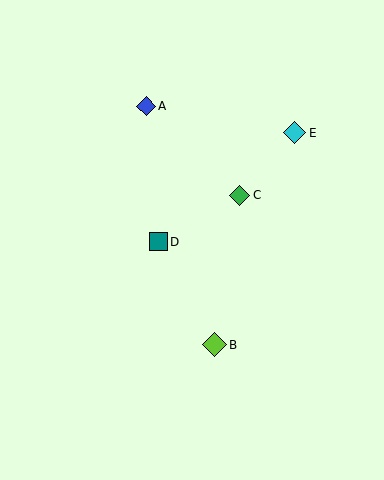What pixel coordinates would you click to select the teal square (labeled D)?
Click at (159, 242) to select the teal square D.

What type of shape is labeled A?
Shape A is a blue diamond.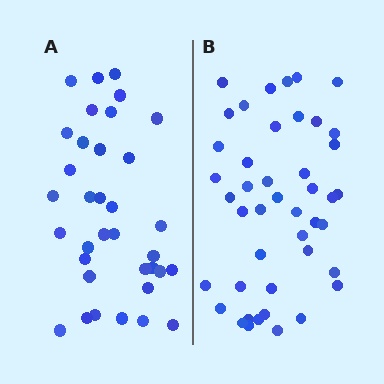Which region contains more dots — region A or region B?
Region B (the right region) has more dots.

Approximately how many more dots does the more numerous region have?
Region B has roughly 8 or so more dots than region A.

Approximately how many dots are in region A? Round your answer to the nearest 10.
About 40 dots. (The exact count is 35, which rounds to 40.)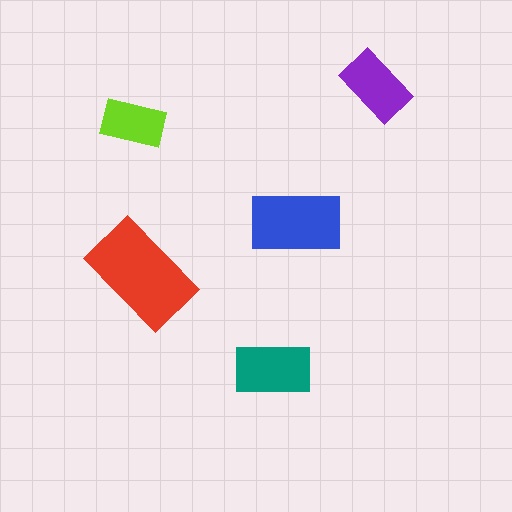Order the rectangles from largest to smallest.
the red one, the blue one, the teal one, the purple one, the lime one.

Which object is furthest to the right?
The purple rectangle is rightmost.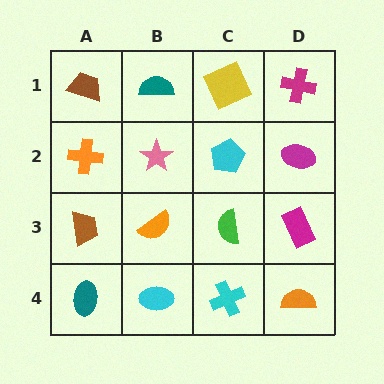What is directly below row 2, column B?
An orange semicircle.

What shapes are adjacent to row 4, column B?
An orange semicircle (row 3, column B), a teal ellipse (row 4, column A), a cyan cross (row 4, column C).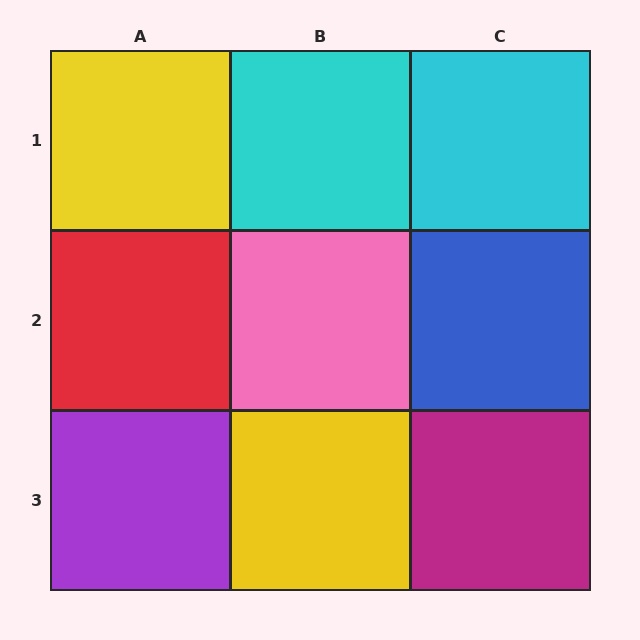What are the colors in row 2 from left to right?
Red, pink, blue.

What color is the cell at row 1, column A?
Yellow.